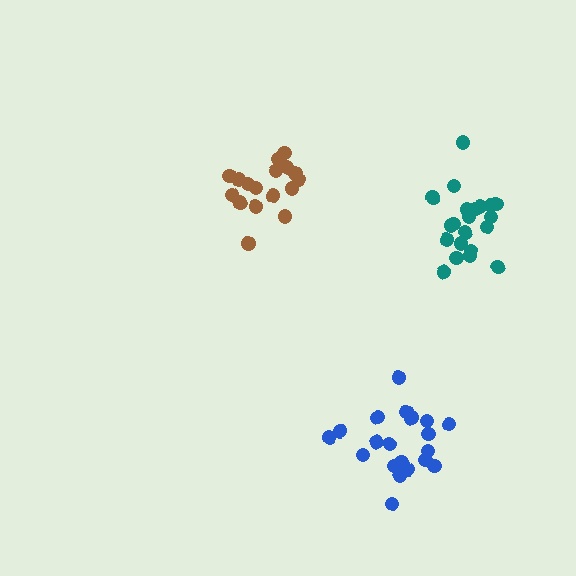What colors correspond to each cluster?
The clusters are colored: blue, brown, teal.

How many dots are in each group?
Group 1: 21 dots, Group 2: 17 dots, Group 3: 21 dots (59 total).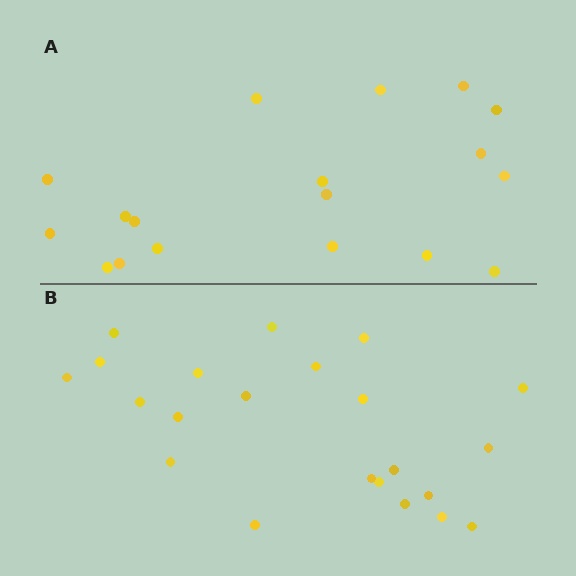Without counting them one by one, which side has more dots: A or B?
Region B (the bottom region) has more dots.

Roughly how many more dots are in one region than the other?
Region B has about 4 more dots than region A.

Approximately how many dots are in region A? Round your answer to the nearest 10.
About 20 dots. (The exact count is 18, which rounds to 20.)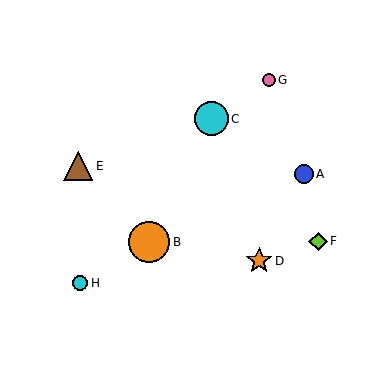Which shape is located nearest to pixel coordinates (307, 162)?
The blue circle (labeled A) at (304, 174) is nearest to that location.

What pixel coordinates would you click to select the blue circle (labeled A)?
Click at (304, 174) to select the blue circle A.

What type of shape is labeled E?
Shape E is a brown triangle.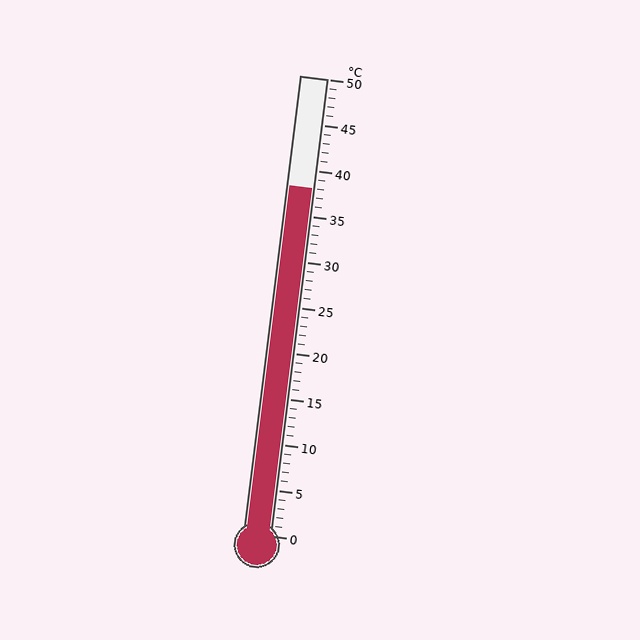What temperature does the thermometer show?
The thermometer shows approximately 38°C.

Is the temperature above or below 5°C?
The temperature is above 5°C.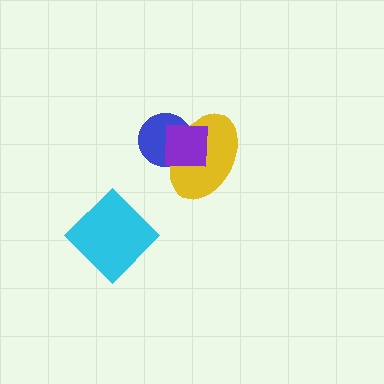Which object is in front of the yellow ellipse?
The purple square is in front of the yellow ellipse.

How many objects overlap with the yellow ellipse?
2 objects overlap with the yellow ellipse.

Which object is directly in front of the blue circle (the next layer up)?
The yellow ellipse is directly in front of the blue circle.